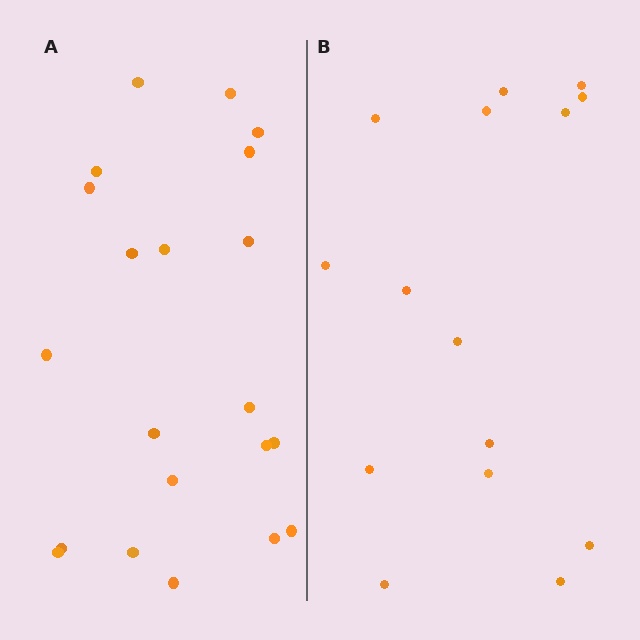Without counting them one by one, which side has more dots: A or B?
Region A (the left region) has more dots.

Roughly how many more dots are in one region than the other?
Region A has about 6 more dots than region B.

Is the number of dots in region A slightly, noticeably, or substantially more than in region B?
Region A has noticeably more, but not dramatically so. The ratio is roughly 1.4 to 1.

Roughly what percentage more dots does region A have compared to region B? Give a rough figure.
About 40% more.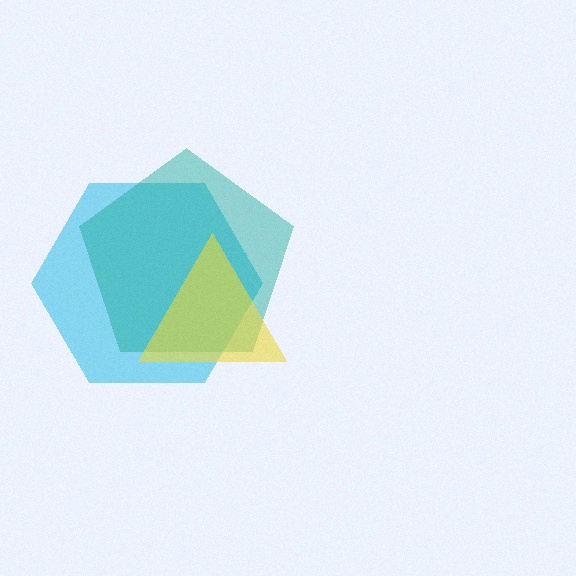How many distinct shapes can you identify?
There are 3 distinct shapes: a cyan hexagon, a teal pentagon, a yellow triangle.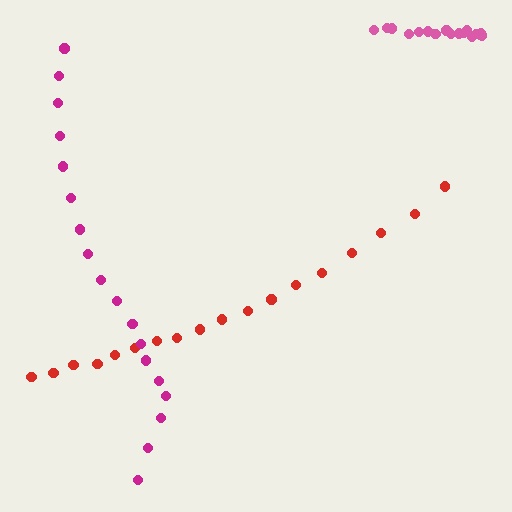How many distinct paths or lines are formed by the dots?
There are 3 distinct paths.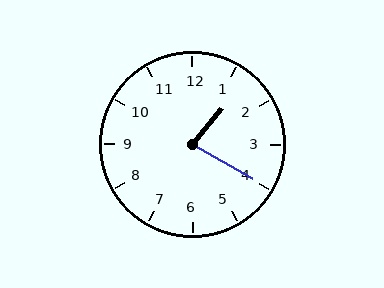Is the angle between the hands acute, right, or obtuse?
It is acute.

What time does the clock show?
1:20.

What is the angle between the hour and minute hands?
Approximately 80 degrees.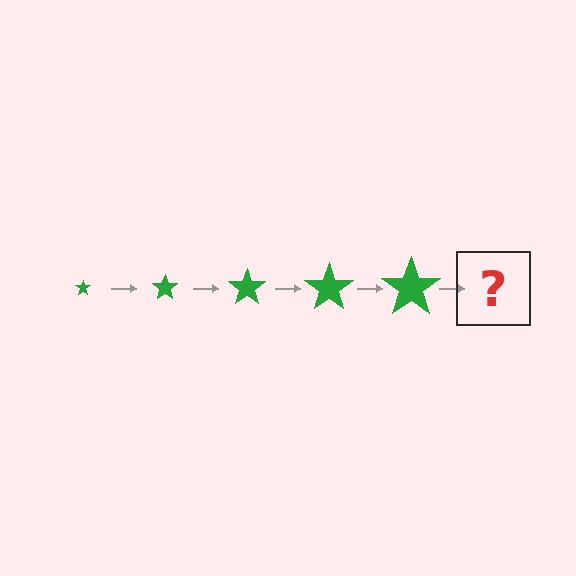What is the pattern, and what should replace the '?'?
The pattern is that the star gets progressively larger each step. The '?' should be a green star, larger than the previous one.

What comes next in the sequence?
The next element should be a green star, larger than the previous one.